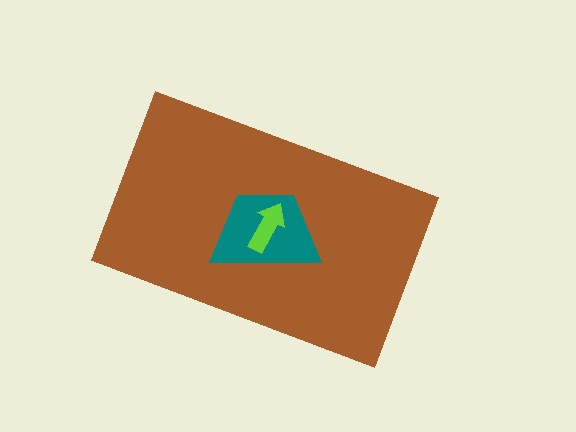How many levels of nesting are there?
3.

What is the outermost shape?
The brown rectangle.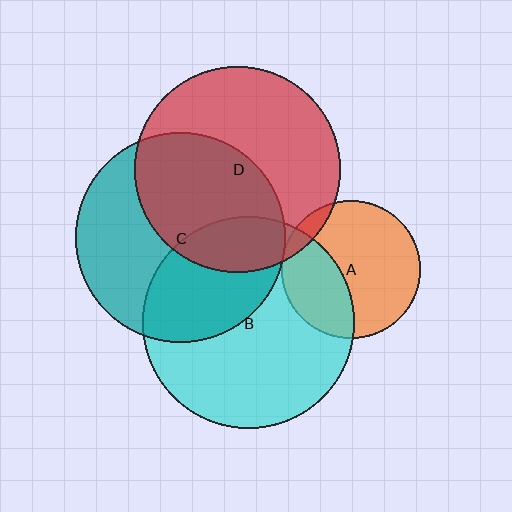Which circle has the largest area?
Circle B (cyan).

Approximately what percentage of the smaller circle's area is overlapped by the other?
Approximately 5%.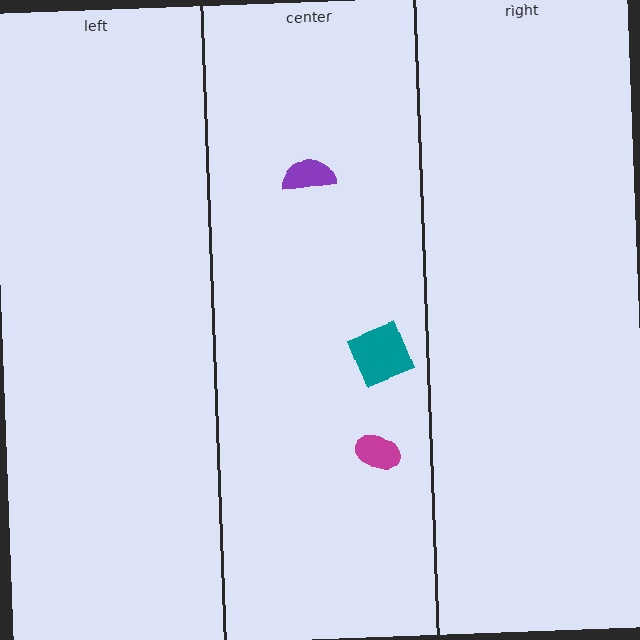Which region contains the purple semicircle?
The center region.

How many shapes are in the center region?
3.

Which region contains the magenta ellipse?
The center region.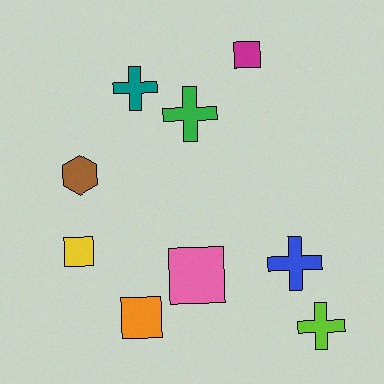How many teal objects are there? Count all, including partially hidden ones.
There is 1 teal object.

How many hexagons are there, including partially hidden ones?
There is 1 hexagon.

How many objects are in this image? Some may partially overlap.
There are 9 objects.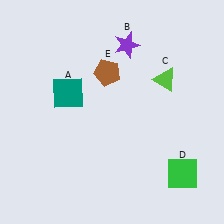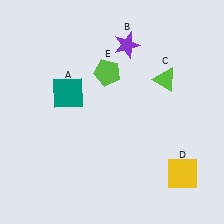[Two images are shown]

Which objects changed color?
D changed from green to yellow. E changed from brown to lime.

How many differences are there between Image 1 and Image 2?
There are 2 differences between the two images.